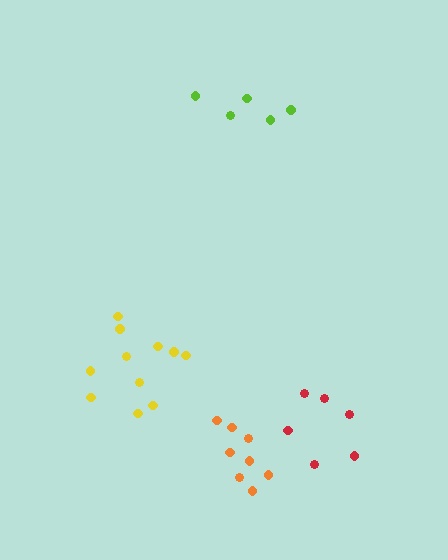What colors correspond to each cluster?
The clusters are colored: red, lime, orange, yellow.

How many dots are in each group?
Group 1: 6 dots, Group 2: 5 dots, Group 3: 8 dots, Group 4: 11 dots (30 total).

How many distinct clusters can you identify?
There are 4 distinct clusters.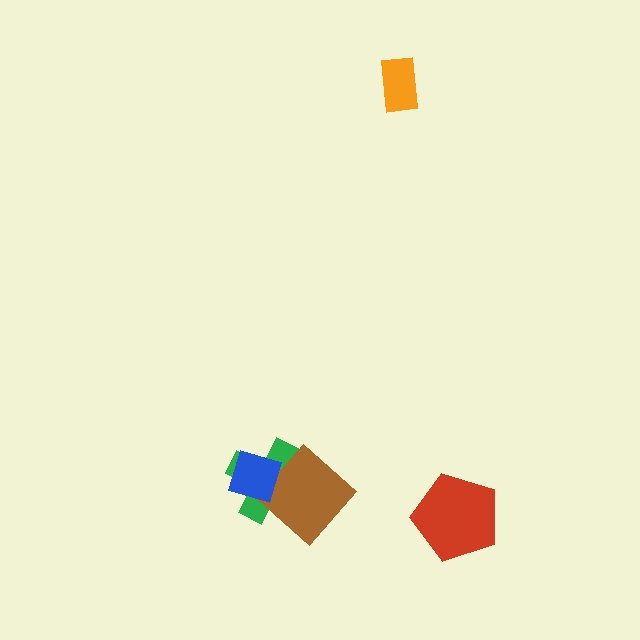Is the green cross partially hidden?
Yes, it is partially covered by another shape.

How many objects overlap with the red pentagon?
0 objects overlap with the red pentagon.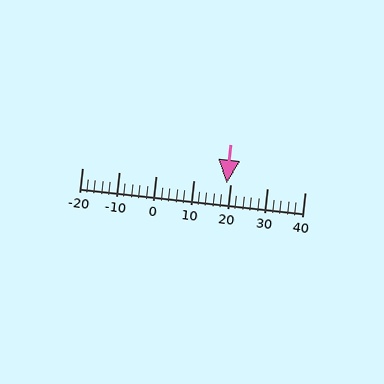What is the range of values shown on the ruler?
The ruler shows values from -20 to 40.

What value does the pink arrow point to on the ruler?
The pink arrow points to approximately 19.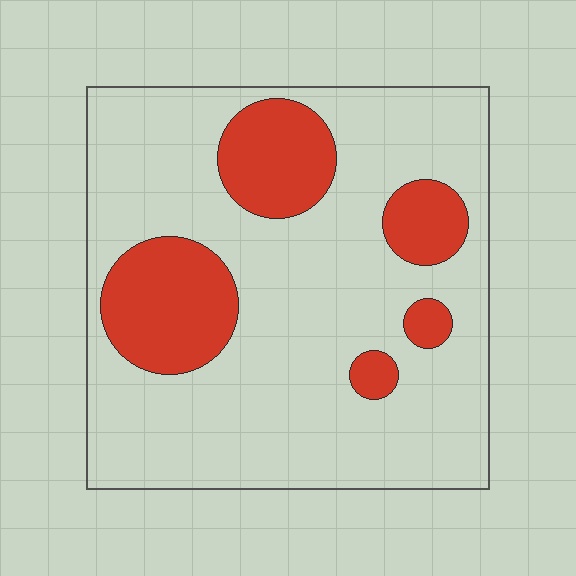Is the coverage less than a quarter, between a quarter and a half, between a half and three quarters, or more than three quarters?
Less than a quarter.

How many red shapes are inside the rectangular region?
5.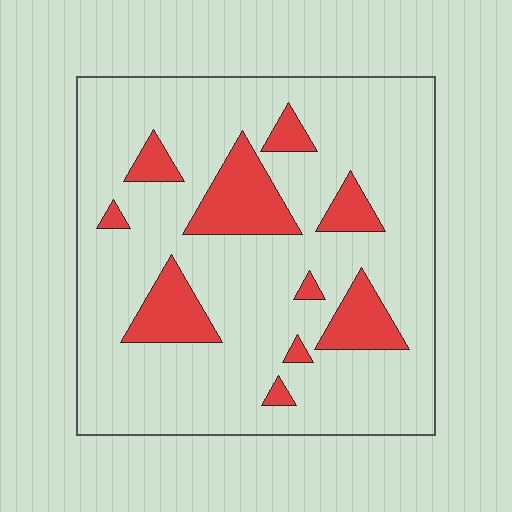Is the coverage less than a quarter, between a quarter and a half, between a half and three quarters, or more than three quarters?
Less than a quarter.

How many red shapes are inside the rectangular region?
10.